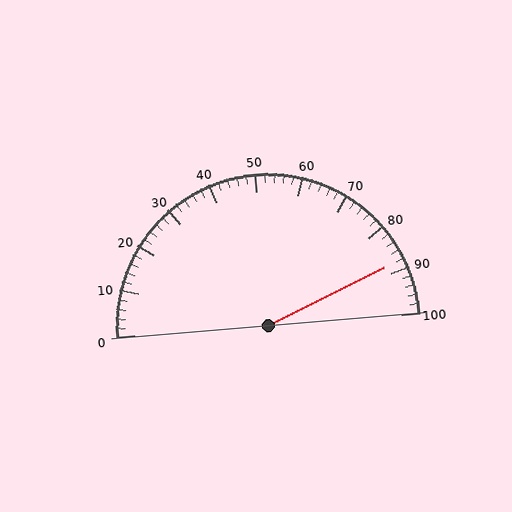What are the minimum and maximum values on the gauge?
The gauge ranges from 0 to 100.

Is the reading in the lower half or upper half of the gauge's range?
The reading is in the upper half of the range (0 to 100).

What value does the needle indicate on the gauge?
The needle indicates approximately 88.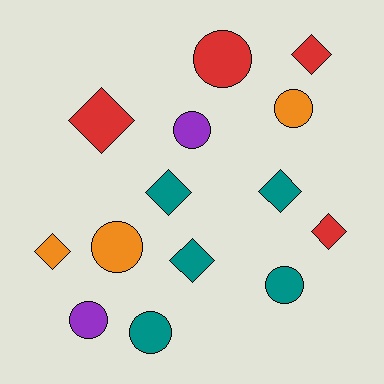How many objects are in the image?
There are 14 objects.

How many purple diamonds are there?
There are no purple diamonds.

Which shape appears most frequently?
Circle, with 7 objects.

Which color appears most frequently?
Teal, with 5 objects.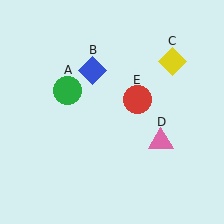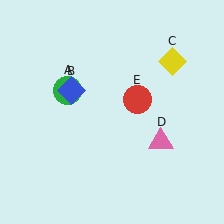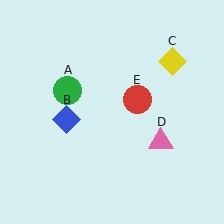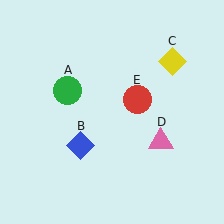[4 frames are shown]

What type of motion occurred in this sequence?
The blue diamond (object B) rotated counterclockwise around the center of the scene.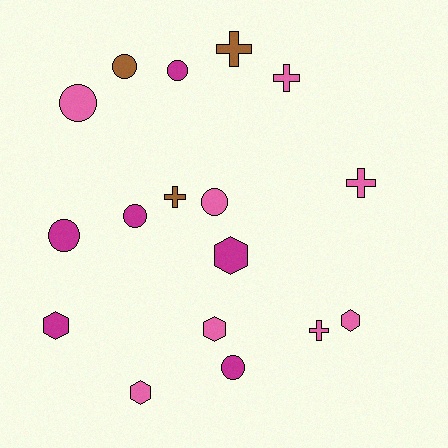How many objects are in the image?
There are 17 objects.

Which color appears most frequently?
Pink, with 8 objects.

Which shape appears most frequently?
Circle, with 7 objects.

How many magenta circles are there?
There are 4 magenta circles.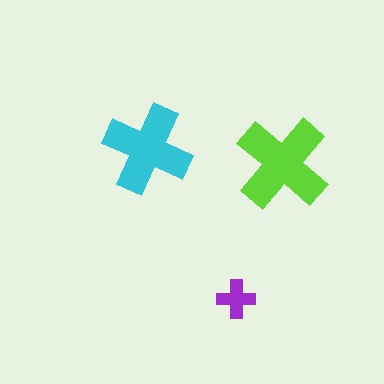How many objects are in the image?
There are 3 objects in the image.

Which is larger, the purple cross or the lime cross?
The lime one.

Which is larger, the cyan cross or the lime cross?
The lime one.